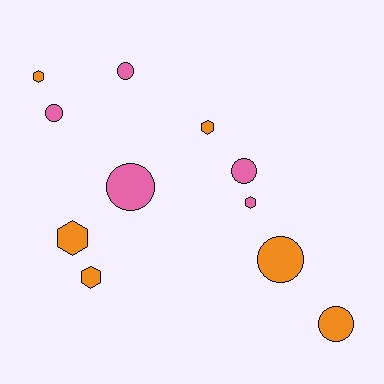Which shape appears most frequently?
Circle, with 6 objects.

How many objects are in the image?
There are 11 objects.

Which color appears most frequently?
Orange, with 6 objects.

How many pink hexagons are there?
There is 1 pink hexagon.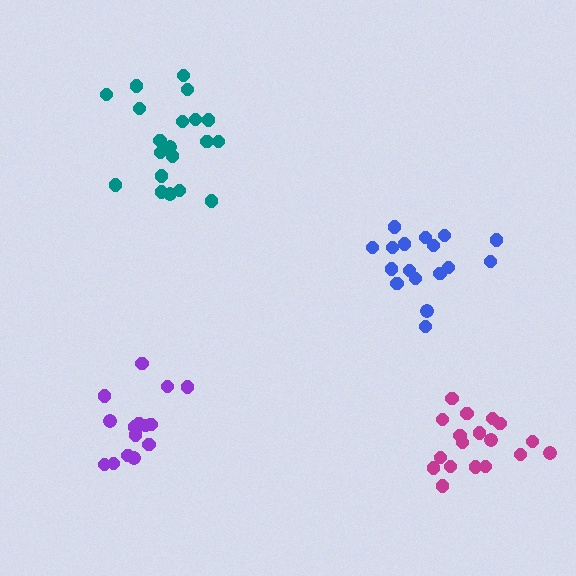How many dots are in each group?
Group 1: 18 dots, Group 2: 16 dots, Group 3: 20 dots, Group 4: 17 dots (71 total).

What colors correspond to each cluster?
The clusters are colored: magenta, purple, teal, blue.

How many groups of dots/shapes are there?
There are 4 groups.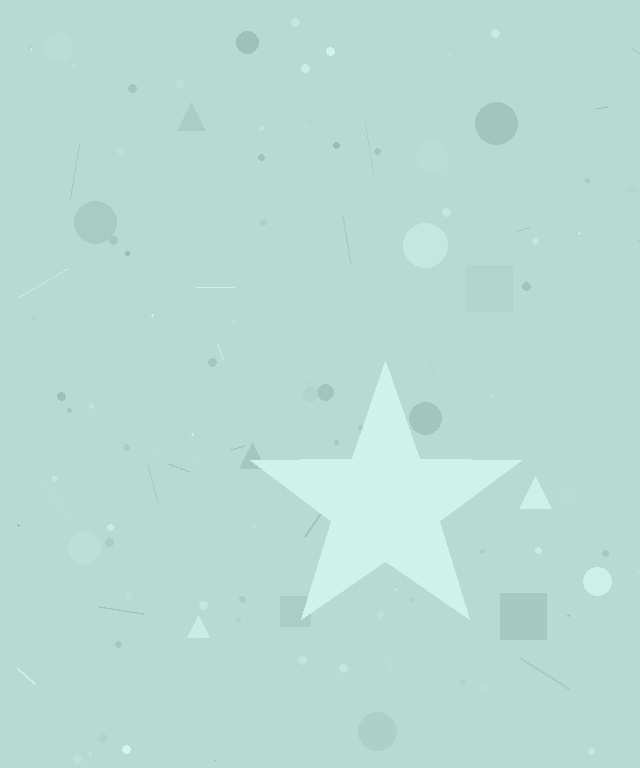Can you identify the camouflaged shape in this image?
The camouflaged shape is a star.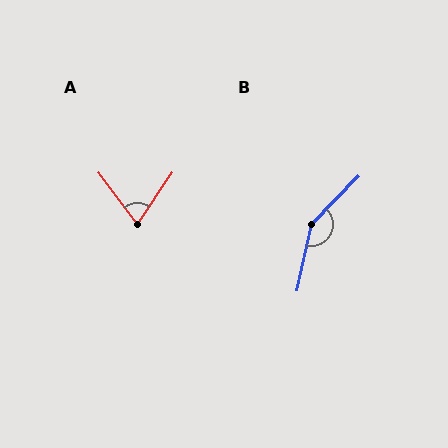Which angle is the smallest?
A, at approximately 71 degrees.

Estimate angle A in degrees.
Approximately 71 degrees.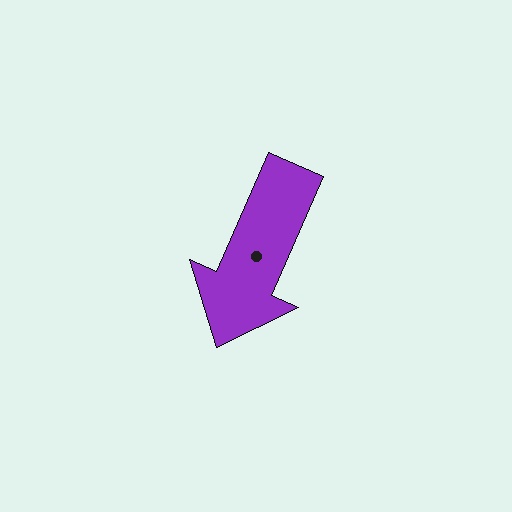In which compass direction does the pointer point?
Southwest.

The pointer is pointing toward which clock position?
Roughly 7 o'clock.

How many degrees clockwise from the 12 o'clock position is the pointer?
Approximately 204 degrees.